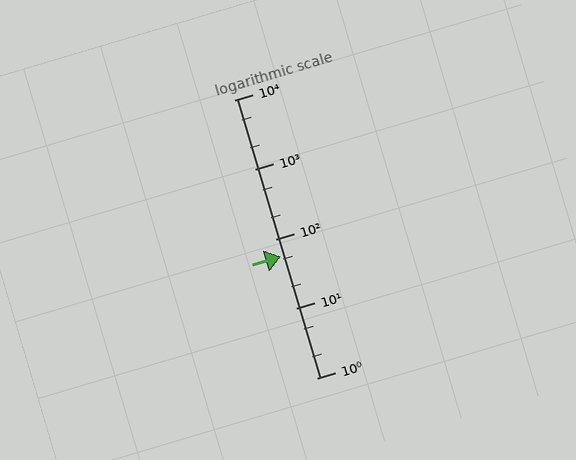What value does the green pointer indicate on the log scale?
The pointer indicates approximately 55.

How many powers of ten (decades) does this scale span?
The scale spans 4 decades, from 1 to 10000.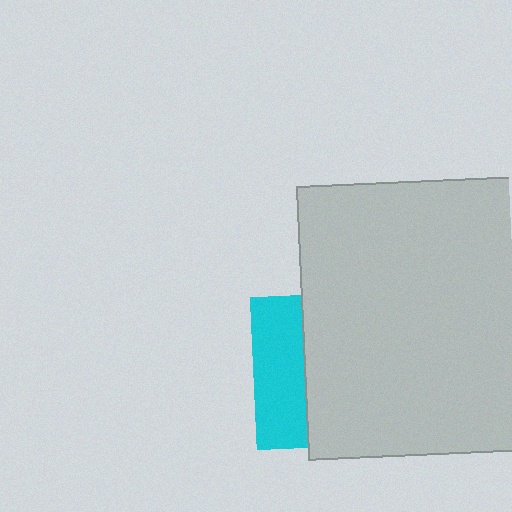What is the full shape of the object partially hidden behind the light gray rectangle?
The partially hidden object is a cyan square.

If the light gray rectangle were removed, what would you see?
You would see the complete cyan square.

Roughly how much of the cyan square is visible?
A small part of it is visible (roughly 34%).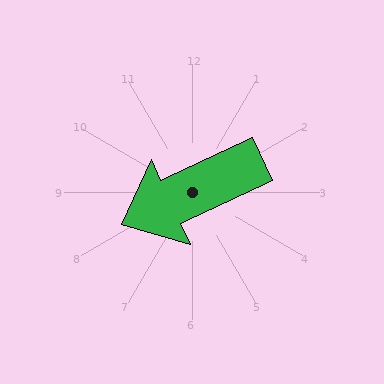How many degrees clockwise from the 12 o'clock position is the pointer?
Approximately 245 degrees.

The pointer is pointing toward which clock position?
Roughly 8 o'clock.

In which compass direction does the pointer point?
Southwest.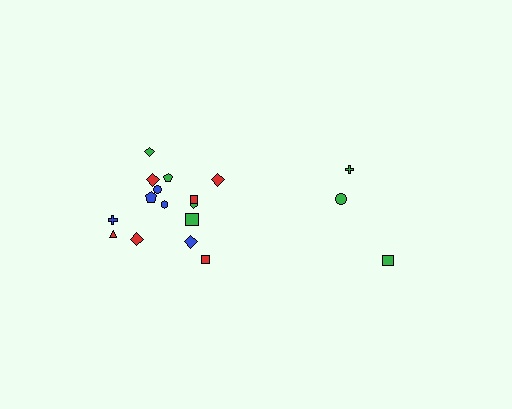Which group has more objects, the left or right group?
The left group.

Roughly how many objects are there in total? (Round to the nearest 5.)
Roughly 20 objects in total.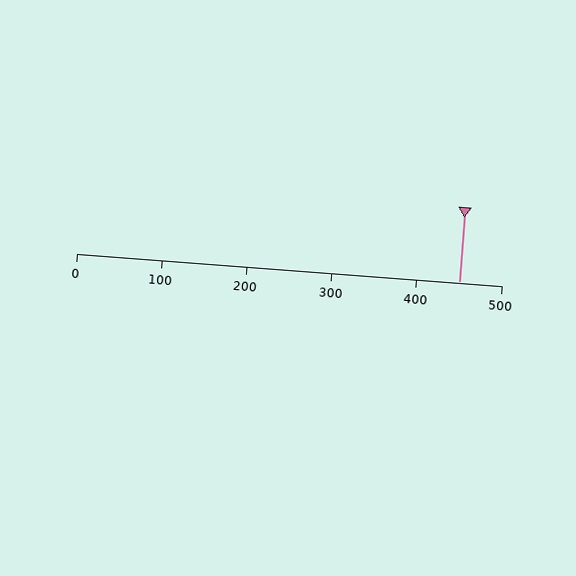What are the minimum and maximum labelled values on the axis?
The axis runs from 0 to 500.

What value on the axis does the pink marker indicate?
The marker indicates approximately 450.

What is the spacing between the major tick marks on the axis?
The major ticks are spaced 100 apart.